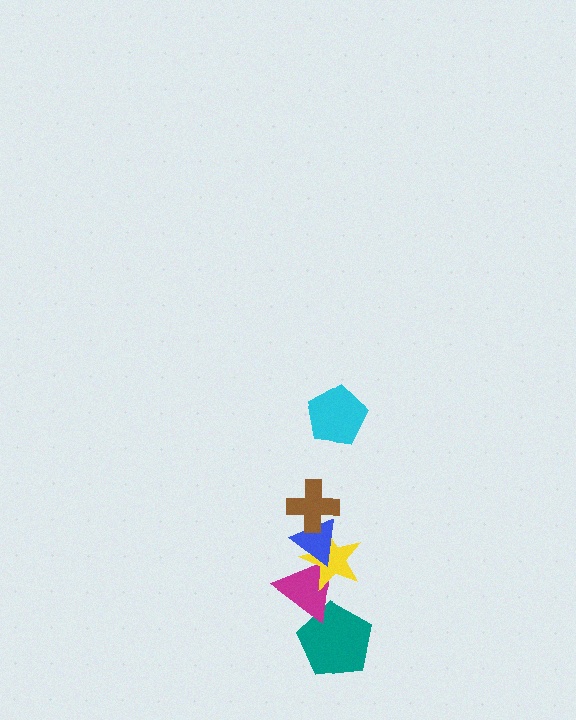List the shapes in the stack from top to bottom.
From top to bottom: the cyan pentagon, the brown cross, the blue triangle, the yellow star, the magenta triangle, the teal pentagon.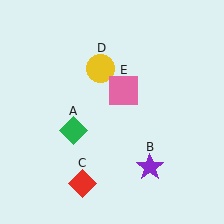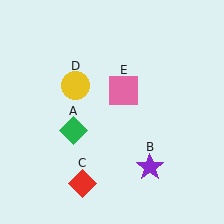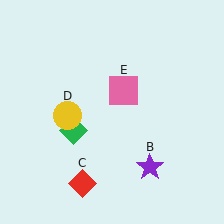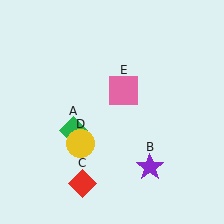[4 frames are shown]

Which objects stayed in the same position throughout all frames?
Green diamond (object A) and purple star (object B) and red diamond (object C) and pink square (object E) remained stationary.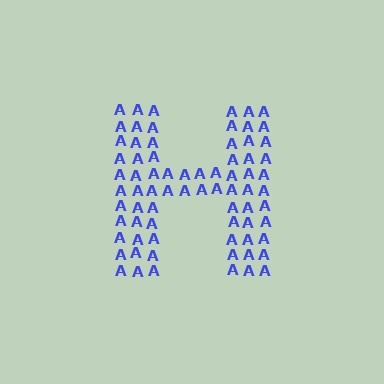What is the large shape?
The large shape is the letter H.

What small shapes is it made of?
It is made of small letter A's.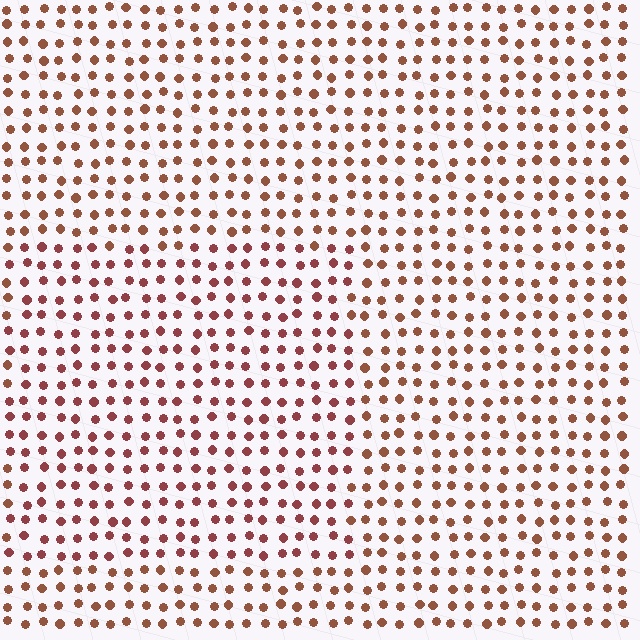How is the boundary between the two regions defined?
The boundary is defined purely by a slight shift in hue (about 22 degrees). Spacing, size, and orientation are identical on both sides.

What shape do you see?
I see a rectangle.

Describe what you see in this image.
The image is filled with small brown elements in a uniform arrangement. A rectangle-shaped region is visible where the elements are tinted to a slightly different hue, forming a subtle color boundary.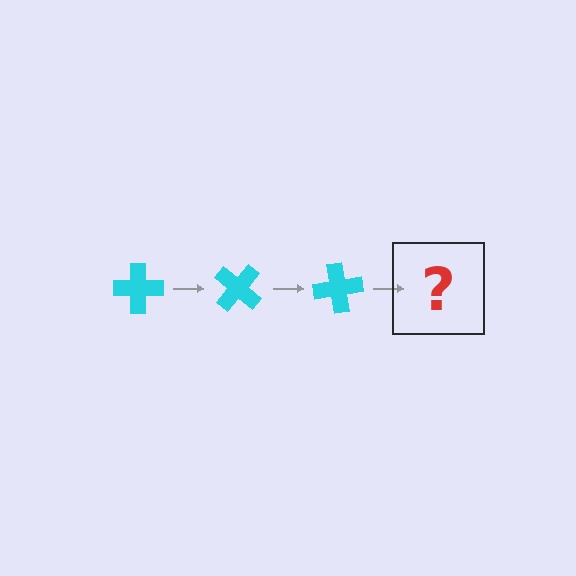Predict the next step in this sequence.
The next step is a cyan cross rotated 120 degrees.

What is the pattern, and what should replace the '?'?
The pattern is that the cross rotates 40 degrees each step. The '?' should be a cyan cross rotated 120 degrees.